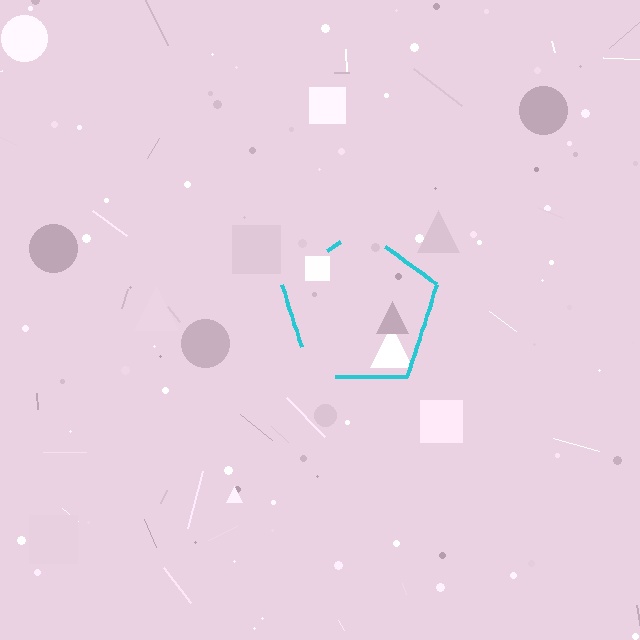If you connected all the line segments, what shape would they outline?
They would outline a pentagon.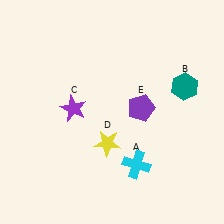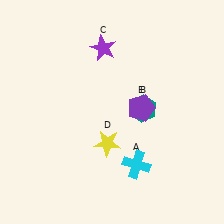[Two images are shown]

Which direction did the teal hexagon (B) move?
The teal hexagon (B) moved left.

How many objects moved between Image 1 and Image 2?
2 objects moved between the two images.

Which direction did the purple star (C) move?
The purple star (C) moved up.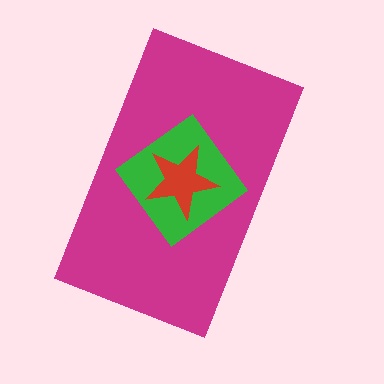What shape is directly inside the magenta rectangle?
The green diamond.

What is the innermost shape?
The red star.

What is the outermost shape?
The magenta rectangle.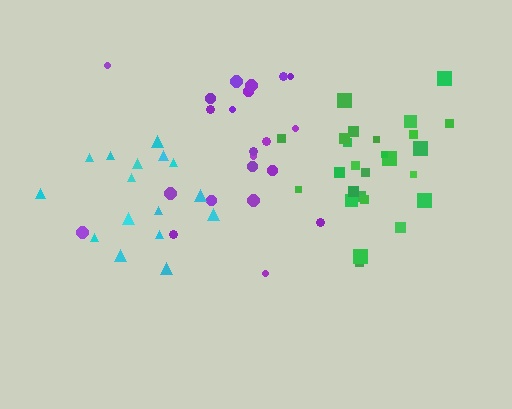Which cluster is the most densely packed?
Green.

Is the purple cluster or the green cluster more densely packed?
Green.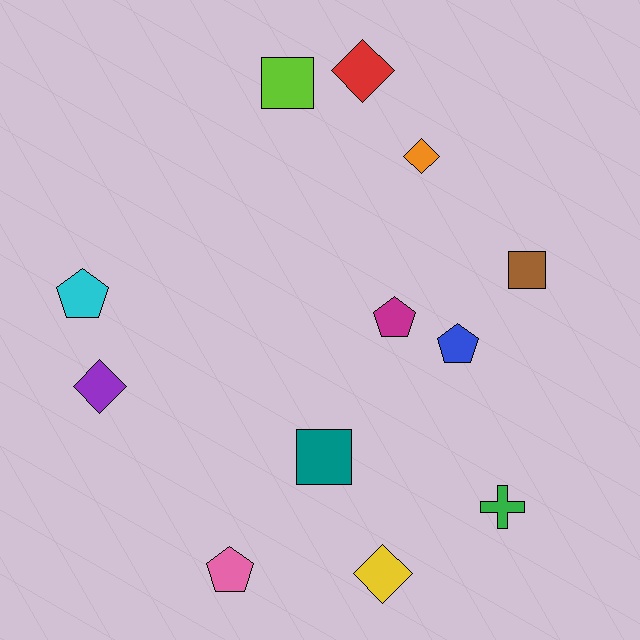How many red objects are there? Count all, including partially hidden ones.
There is 1 red object.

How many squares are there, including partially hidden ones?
There are 3 squares.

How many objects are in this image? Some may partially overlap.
There are 12 objects.